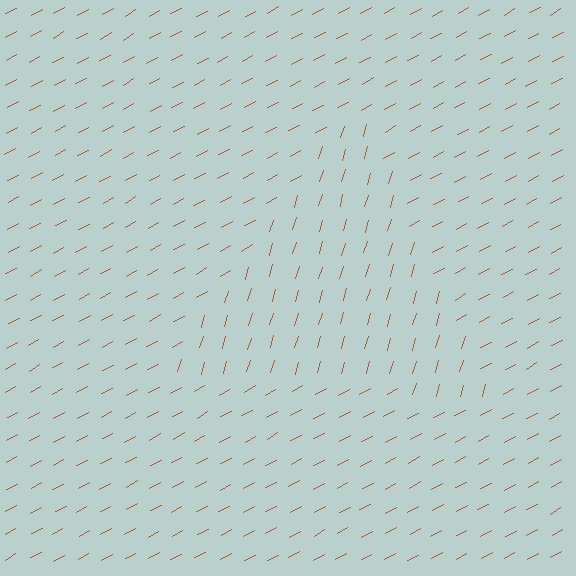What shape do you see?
I see a triangle.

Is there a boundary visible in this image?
Yes, there is a texture boundary formed by a change in line orientation.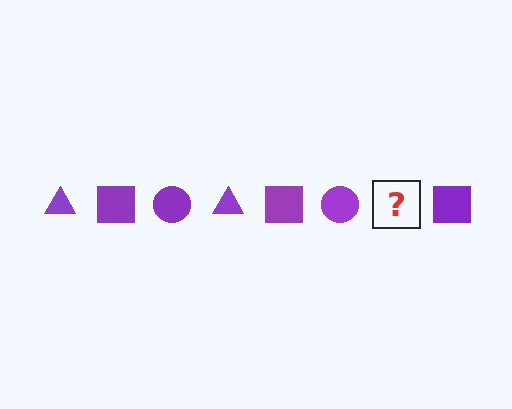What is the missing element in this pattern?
The missing element is a purple triangle.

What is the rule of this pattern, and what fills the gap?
The rule is that the pattern cycles through triangle, square, circle shapes in purple. The gap should be filled with a purple triangle.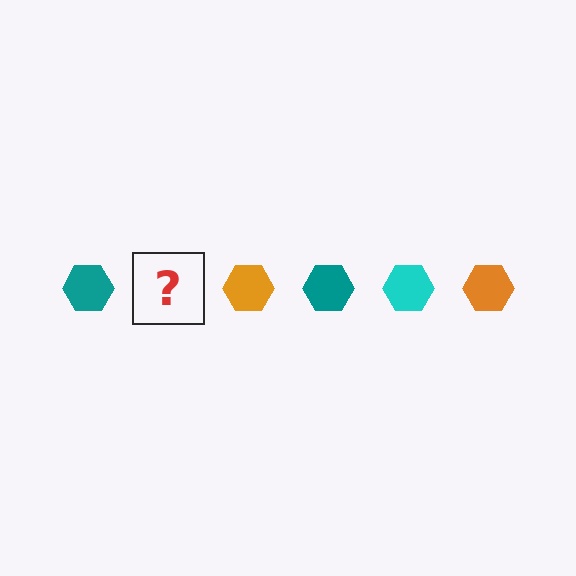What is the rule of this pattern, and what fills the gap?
The rule is that the pattern cycles through teal, cyan, orange hexagons. The gap should be filled with a cyan hexagon.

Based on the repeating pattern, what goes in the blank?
The blank should be a cyan hexagon.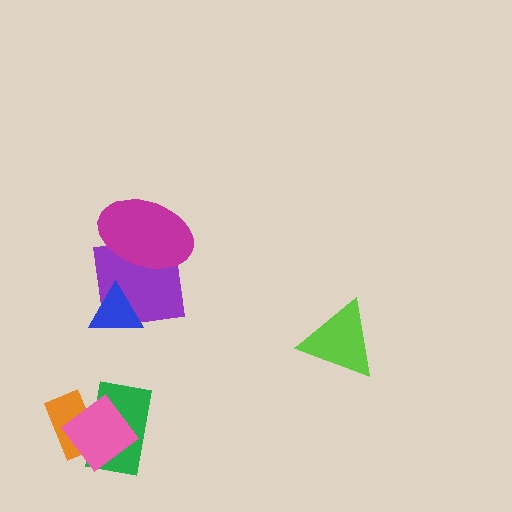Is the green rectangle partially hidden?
Yes, it is partially covered by another shape.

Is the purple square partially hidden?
Yes, it is partially covered by another shape.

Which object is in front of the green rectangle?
The pink diamond is in front of the green rectangle.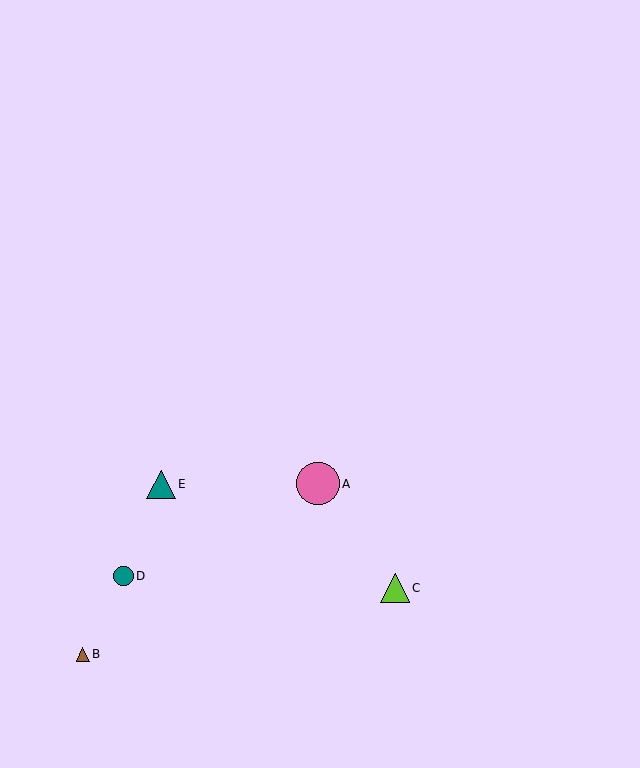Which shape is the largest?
The pink circle (labeled A) is the largest.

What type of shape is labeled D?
Shape D is a teal circle.